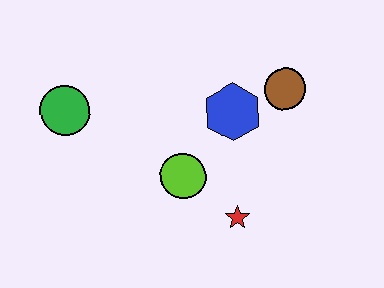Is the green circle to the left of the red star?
Yes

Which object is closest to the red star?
The lime circle is closest to the red star.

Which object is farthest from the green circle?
The brown circle is farthest from the green circle.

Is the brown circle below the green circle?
No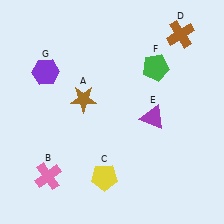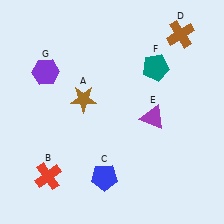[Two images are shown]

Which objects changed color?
B changed from pink to red. C changed from yellow to blue. F changed from green to teal.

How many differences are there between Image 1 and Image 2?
There are 3 differences between the two images.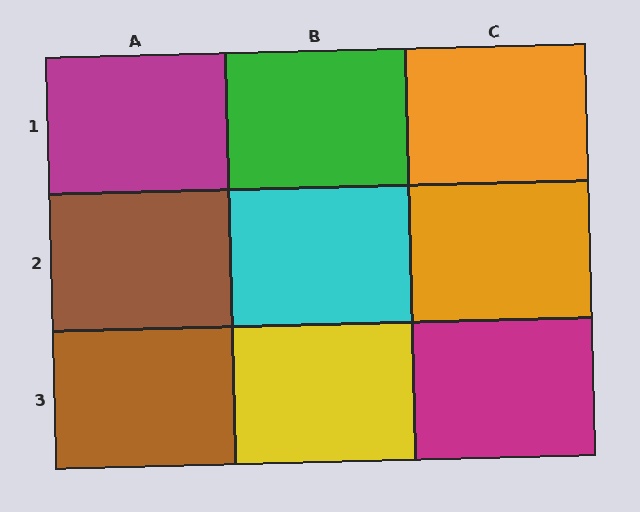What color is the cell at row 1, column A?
Magenta.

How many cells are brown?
2 cells are brown.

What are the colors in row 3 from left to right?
Brown, yellow, magenta.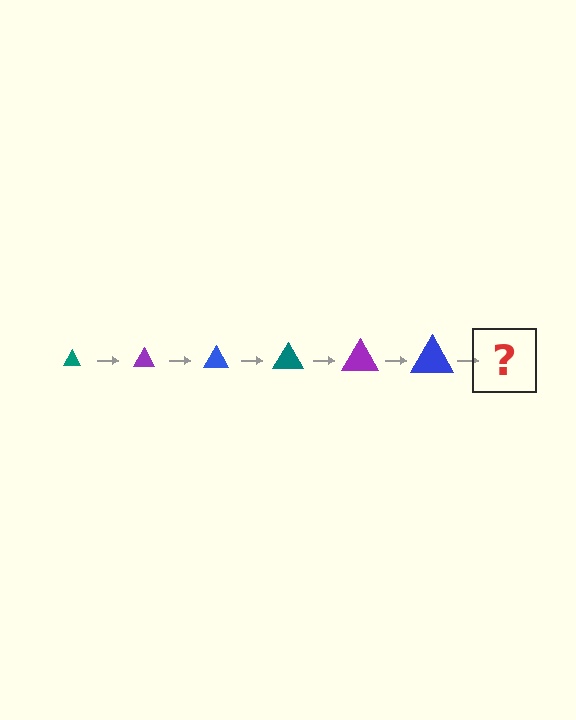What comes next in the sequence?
The next element should be a teal triangle, larger than the previous one.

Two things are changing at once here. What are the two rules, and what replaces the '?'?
The two rules are that the triangle grows larger each step and the color cycles through teal, purple, and blue. The '?' should be a teal triangle, larger than the previous one.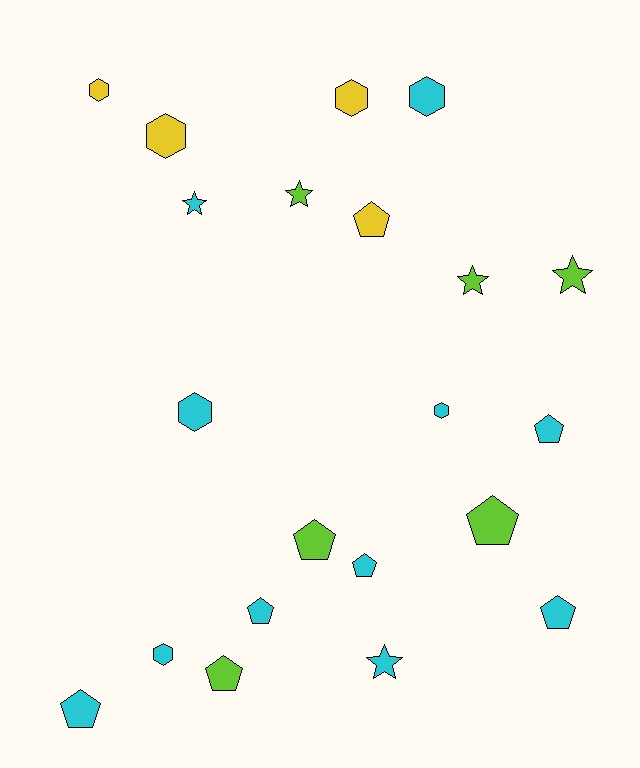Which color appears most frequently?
Cyan, with 11 objects.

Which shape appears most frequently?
Pentagon, with 9 objects.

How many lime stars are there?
There are 3 lime stars.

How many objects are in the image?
There are 21 objects.